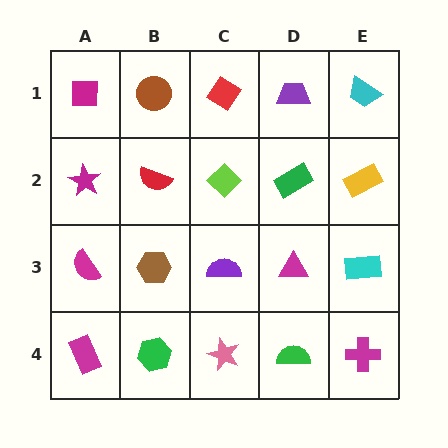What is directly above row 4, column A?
A magenta semicircle.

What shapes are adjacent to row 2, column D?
A purple trapezoid (row 1, column D), a magenta triangle (row 3, column D), a lime diamond (row 2, column C), a yellow rectangle (row 2, column E).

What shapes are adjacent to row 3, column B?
A red semicircle (row 2, column B), a green hexagon (row 4, column B), a magenta semicircle (row 3, column A), a purple semicircle (row 3, column C).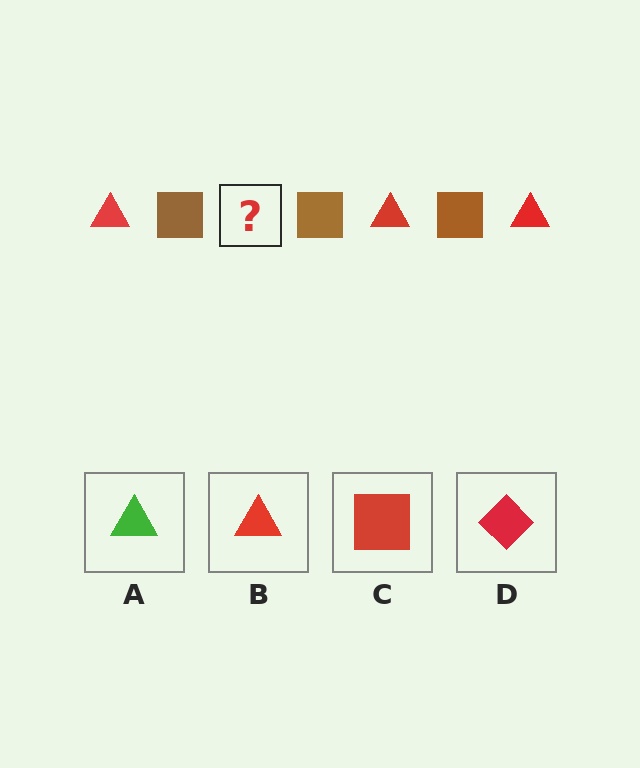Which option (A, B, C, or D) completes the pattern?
B.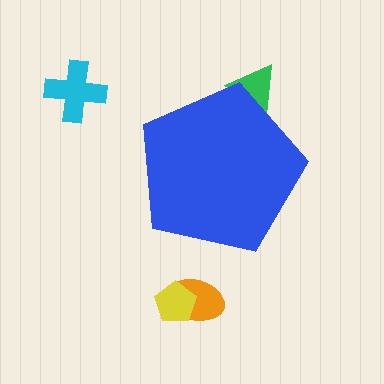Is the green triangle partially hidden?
Yes, the green triangle is partially hidden behind the blue pentagon.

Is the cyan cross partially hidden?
No, the cyan cross is fully visible.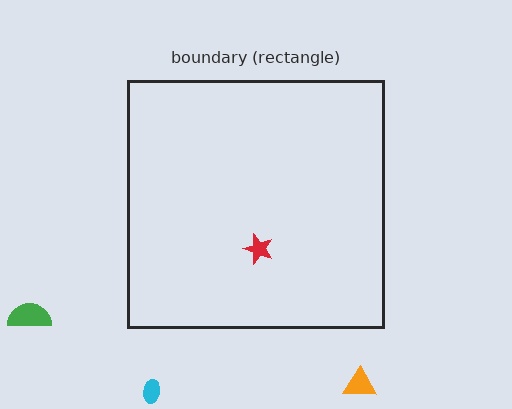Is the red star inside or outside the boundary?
Inside.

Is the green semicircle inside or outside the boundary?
Outside.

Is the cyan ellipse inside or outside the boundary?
Outside.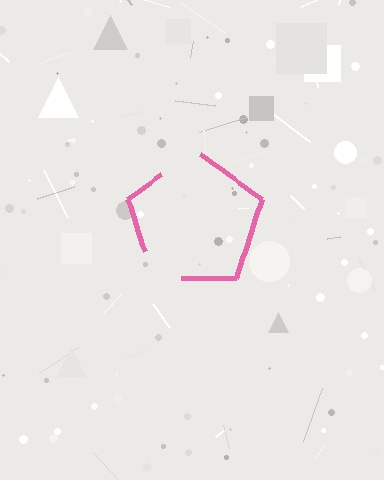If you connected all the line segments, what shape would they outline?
They would outline a pentagon.